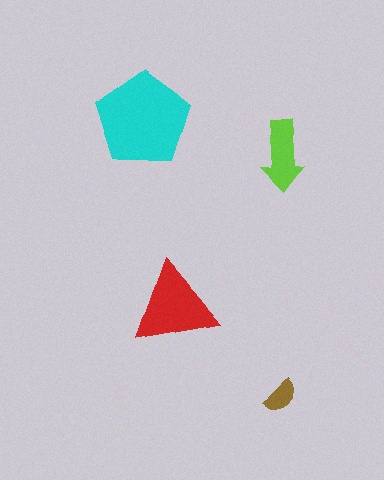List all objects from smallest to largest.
The brown semicircle, the lime arrow, the red triangle, the cyan pentagon.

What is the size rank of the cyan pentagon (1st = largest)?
1st.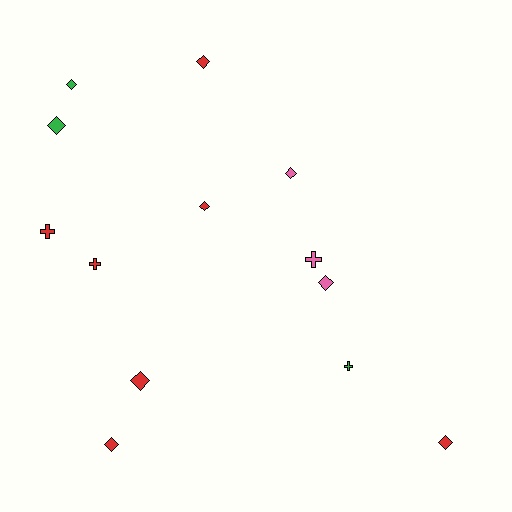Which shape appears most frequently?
Diamond, with 9 objects.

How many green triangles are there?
There are no green triangles.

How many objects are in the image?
There are 13 objects.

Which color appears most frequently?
Red, with 7 objects.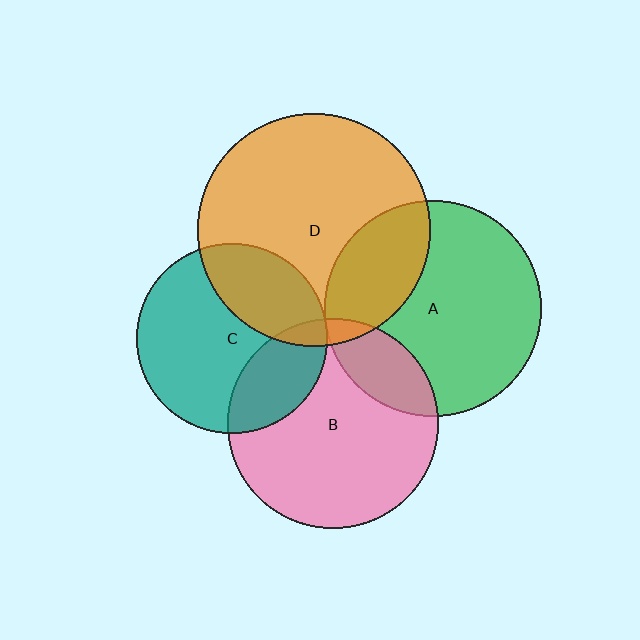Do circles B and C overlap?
Yes.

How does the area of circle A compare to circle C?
Approximately 1.3 times.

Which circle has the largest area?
Circle D (orange).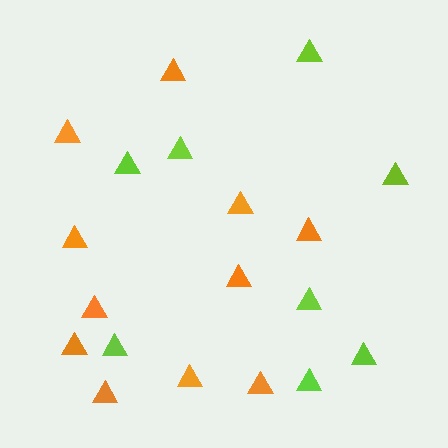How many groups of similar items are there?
There are 2 groups: one group of orange triangles (11) and one group of lime triangles (8).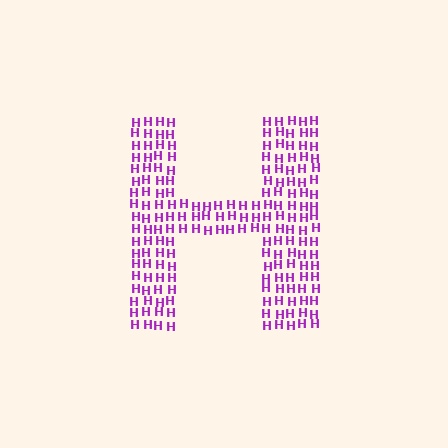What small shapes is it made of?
It is made of small letter H's.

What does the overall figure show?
The overall figure shows the letter H.